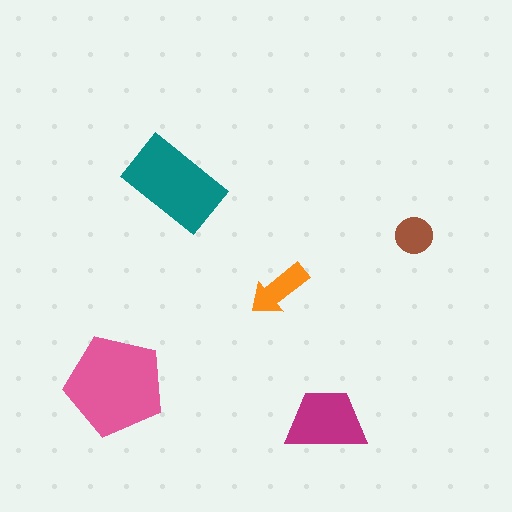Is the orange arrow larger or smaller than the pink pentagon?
Smaller.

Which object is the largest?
The pink pentagon.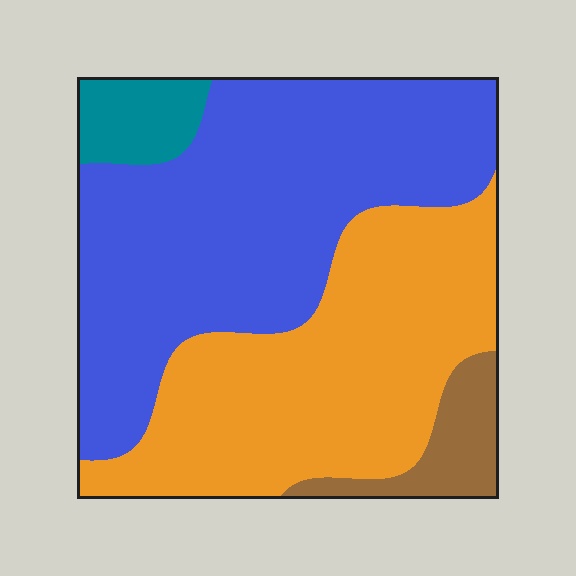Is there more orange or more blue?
Blue.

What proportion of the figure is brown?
Brown covers around 5% of the figure.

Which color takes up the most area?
Blue, at roughly 50%.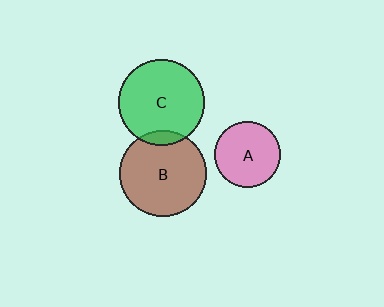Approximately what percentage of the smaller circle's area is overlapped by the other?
Approximately 10%.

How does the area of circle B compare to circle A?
Approximately 1.7 times.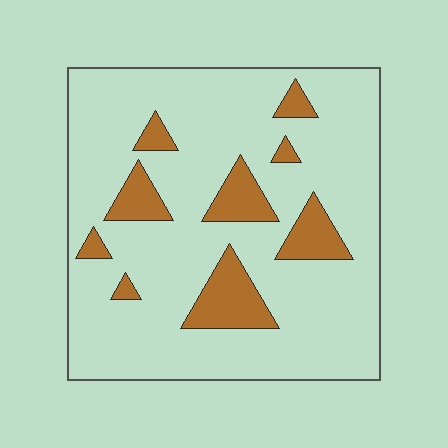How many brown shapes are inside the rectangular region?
9.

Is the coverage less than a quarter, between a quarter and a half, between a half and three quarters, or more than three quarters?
Less than a quarter.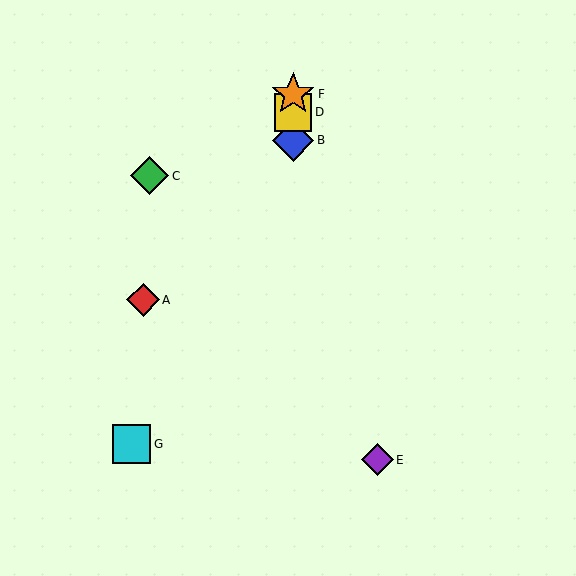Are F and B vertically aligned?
Yes, both are at x≈293.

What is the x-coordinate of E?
Object E is at x≈377.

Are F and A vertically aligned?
No, F is at x≈293 and A is at x≈143.